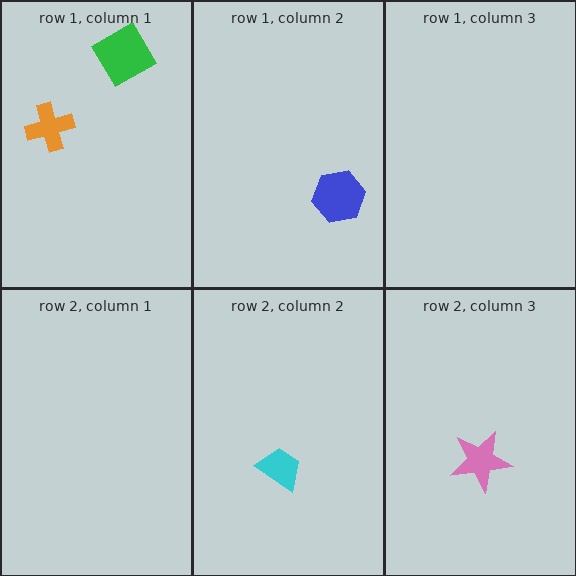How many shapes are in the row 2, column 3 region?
1.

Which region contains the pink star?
The row 2, column 3 region.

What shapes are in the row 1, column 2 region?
The blue hexagon.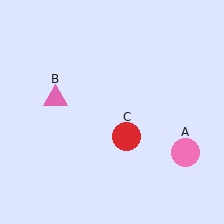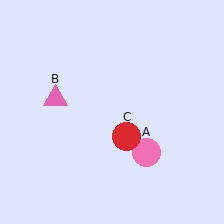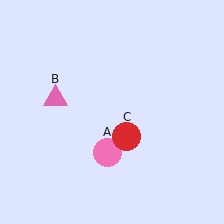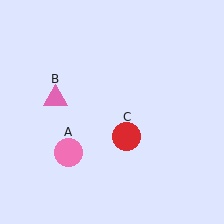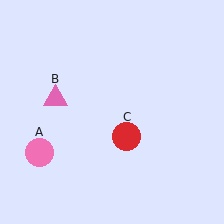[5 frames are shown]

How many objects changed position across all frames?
1 object changed position: pink circle (object A).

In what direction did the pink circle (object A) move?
The pink circle (object A) moved left.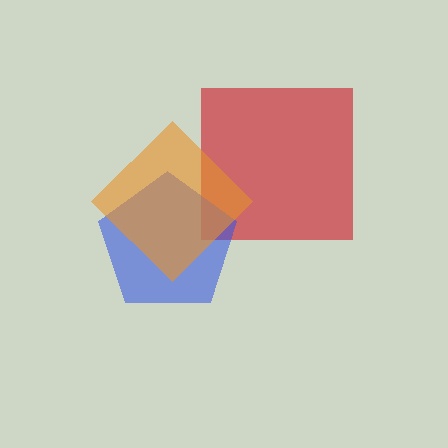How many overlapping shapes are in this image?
There are 3 overlapping shapes in the image.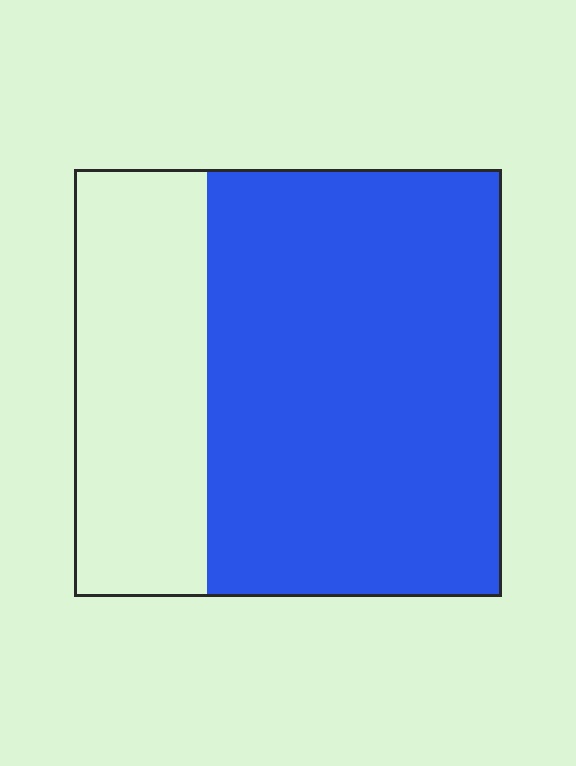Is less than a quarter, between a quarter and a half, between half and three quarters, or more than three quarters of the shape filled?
Between half and three quarters.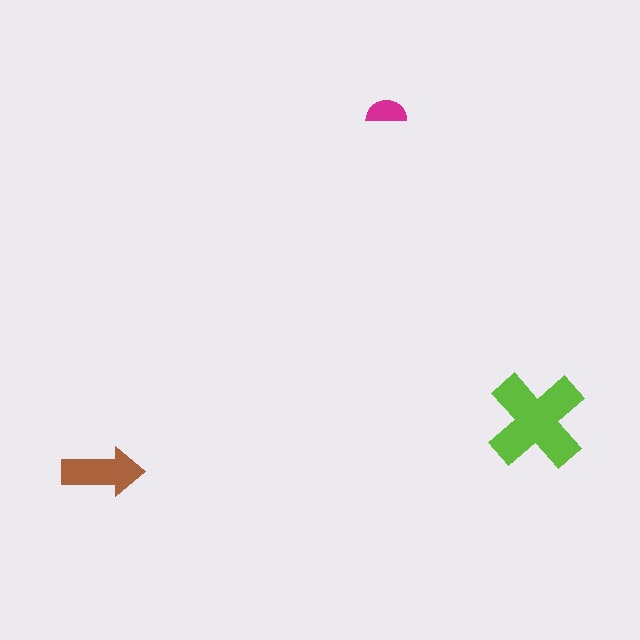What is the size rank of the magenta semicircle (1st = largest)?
3rd.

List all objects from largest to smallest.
The lime cross, the brown arrow, the magenta semicircle.